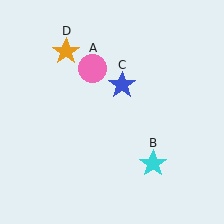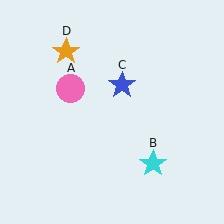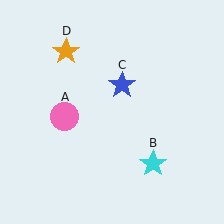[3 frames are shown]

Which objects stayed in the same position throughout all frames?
Cyan star (object B) and blue star (object C) and orange star (object D) remained stationary.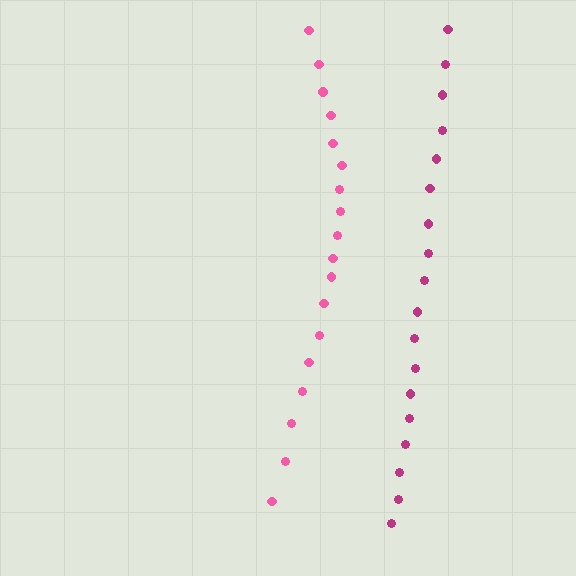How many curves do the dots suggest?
There are 2 distinct paths.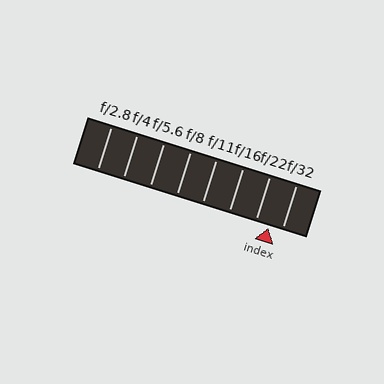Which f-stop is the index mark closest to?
The index mark is closest to f/32.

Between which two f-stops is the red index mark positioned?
The index mark is between f/22 and f/32.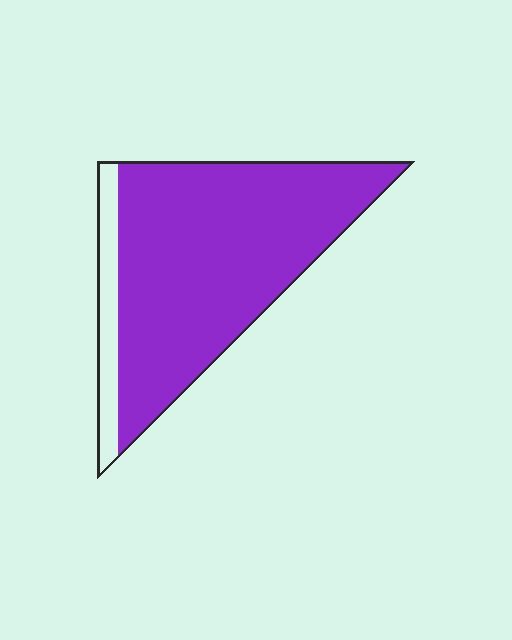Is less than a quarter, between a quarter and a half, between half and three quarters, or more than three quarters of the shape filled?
More than three quarters.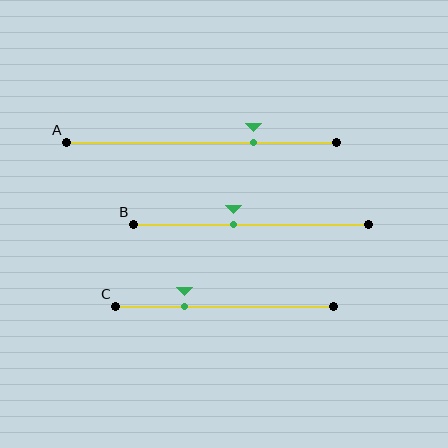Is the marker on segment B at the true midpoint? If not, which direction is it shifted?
No, the marker on segment B is shifted to the left by about 8% of the segment length.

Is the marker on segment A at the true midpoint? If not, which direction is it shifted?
No, the marker on segment A is shifted to the right by about 19% of the segment length.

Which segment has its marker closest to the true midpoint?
Segment B has its marker closest to the true midpoint.